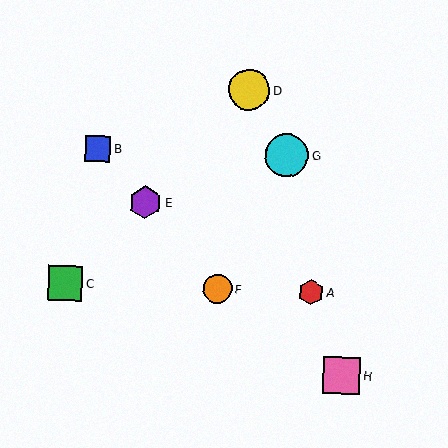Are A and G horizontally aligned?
No, A is at y≈292 and G is at y≈155.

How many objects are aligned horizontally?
3 objects (A, C, F) are aligned horizontally.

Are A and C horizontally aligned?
Yes, both are at y≈292.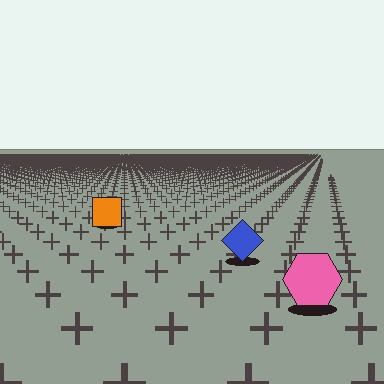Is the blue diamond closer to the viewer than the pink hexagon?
No. The pink hexagon is closer — you can tell from the texture gradient: the ground texture is coarser near it.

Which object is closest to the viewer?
The pink hexagon is closest. The texture marks near it are larger and more spread out.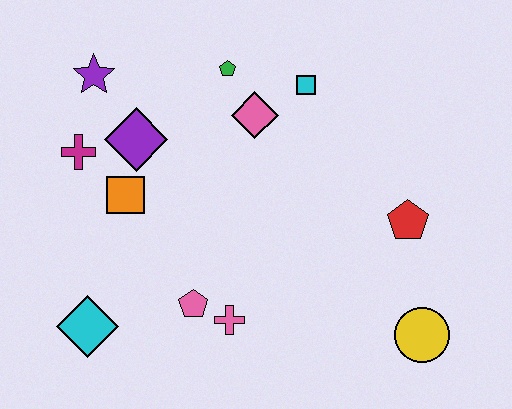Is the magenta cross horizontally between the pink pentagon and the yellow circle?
No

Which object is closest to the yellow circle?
The red pentagon is closest to the yellow circle.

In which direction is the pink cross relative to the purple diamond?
The pink cross is below the purple diamond.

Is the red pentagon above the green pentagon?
No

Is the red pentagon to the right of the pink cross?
Yes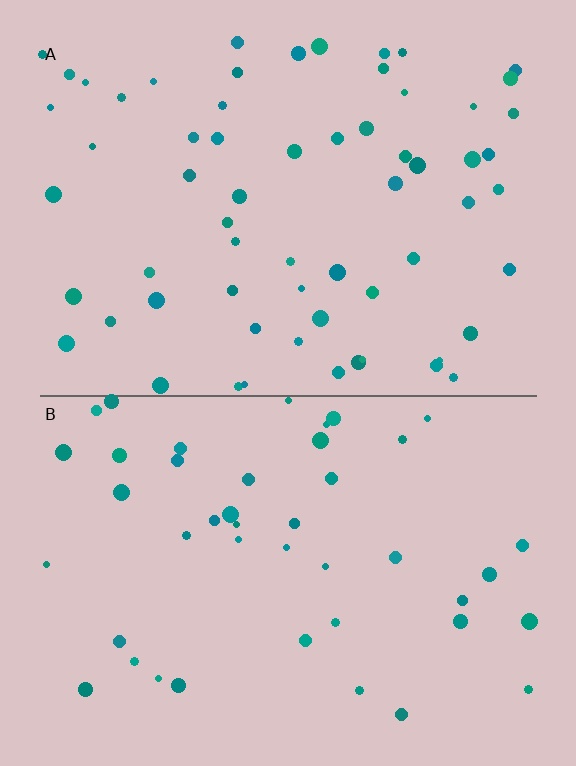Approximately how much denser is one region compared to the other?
Approximately 1.4× — region A over region B.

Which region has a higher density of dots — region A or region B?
A (the top).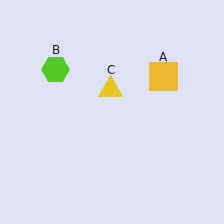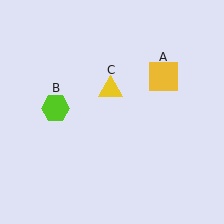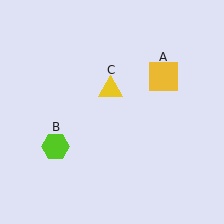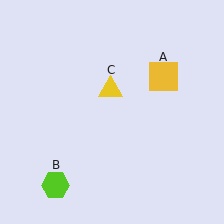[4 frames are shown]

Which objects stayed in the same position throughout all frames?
Yellow square (object A) and yellow triangle (object C) remained stationary.